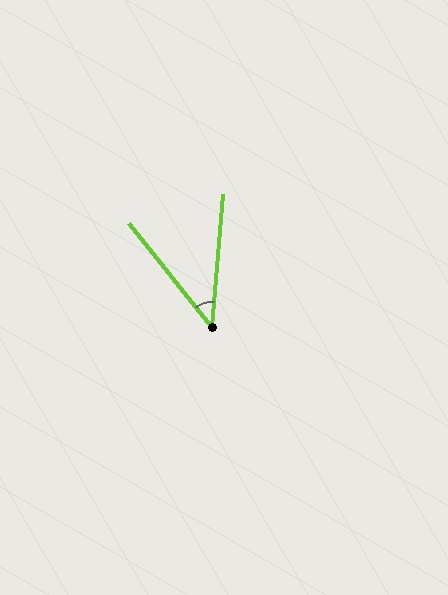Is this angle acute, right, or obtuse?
It is acute.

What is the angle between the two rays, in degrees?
Approximately 43 degrees.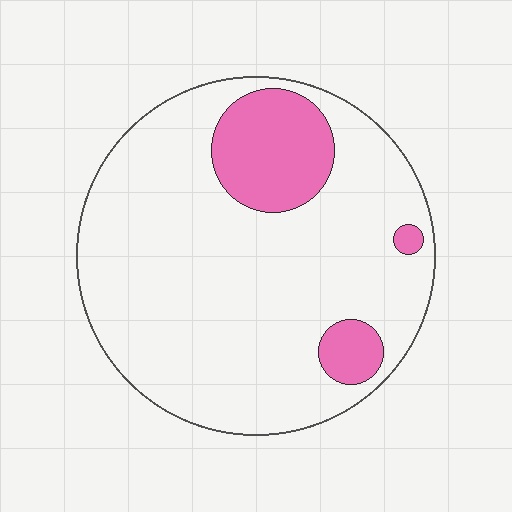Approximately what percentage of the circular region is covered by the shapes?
Approximately 15%.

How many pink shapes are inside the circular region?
3.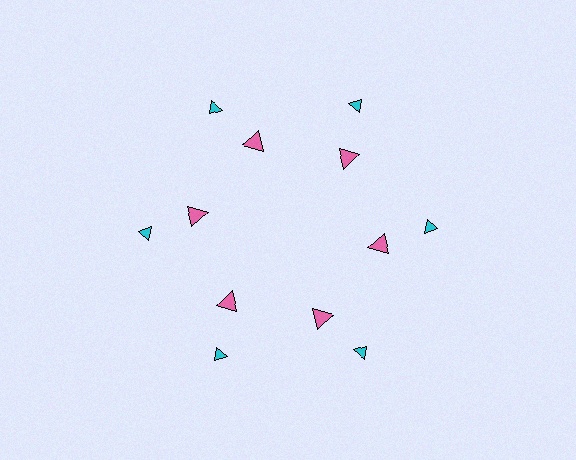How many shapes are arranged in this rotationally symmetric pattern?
There are 12 shapes, arranged in 6 groups of 2.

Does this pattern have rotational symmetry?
Yes, this pattern has 6-fold rotational symmetry. It looks the same after rotating 60 degrees around the center.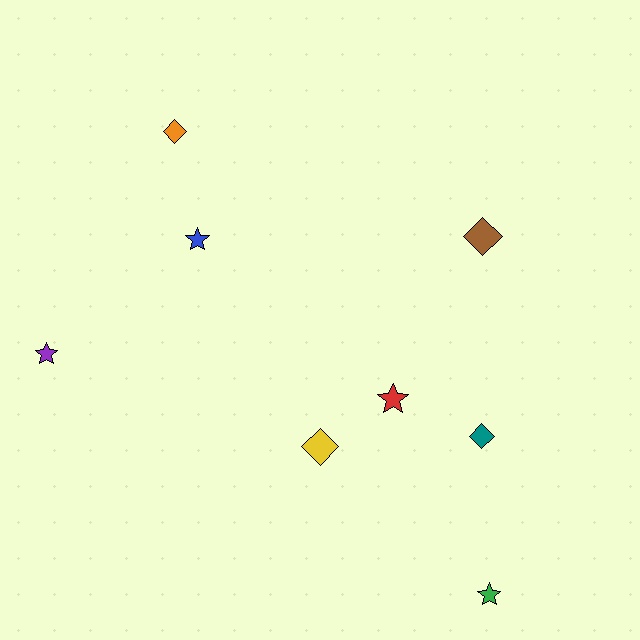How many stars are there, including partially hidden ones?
There are 4 stars.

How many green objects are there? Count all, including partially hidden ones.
There is 1 green object.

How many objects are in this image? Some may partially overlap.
There are 8 objects.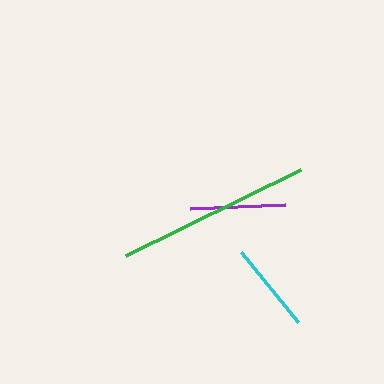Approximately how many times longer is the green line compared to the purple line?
The green line is approximately 2.1 times the length of the purple line.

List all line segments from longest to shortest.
From longest to shortest: green, purple, cyan.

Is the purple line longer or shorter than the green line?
The green line is longer than the purple line.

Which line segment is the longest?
The green line is the longest at approximately 196 pixels.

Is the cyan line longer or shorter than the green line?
The green line is longer than the cyan line.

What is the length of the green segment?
The green segment is approximately 196 pixels long.